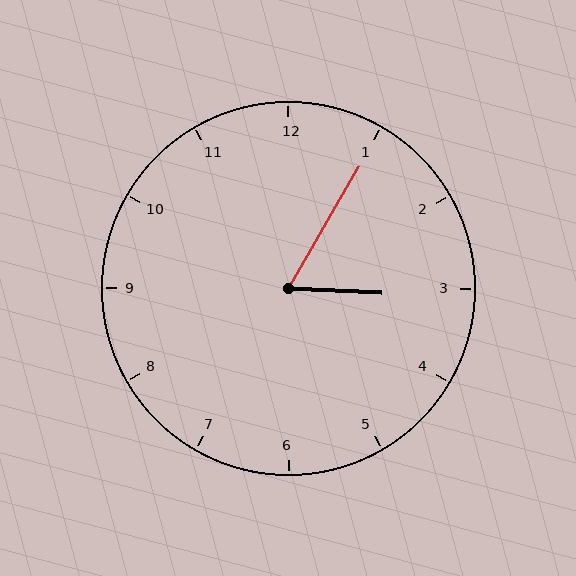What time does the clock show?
3:05.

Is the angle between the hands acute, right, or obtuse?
It is acute.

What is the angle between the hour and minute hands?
Approximately 62 degrees.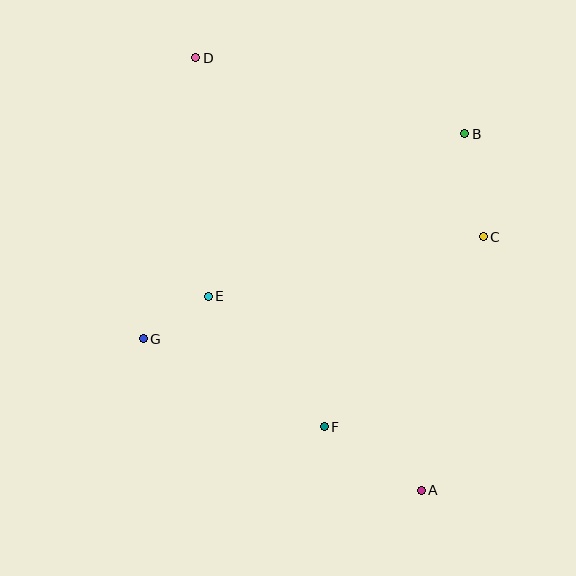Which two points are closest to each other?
Points E and G are closest to each other.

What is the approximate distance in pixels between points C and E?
The distance between C and E is approximately 281 pixels.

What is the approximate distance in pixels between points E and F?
The distance between E and F is approximately 174 pixels.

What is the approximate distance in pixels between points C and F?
The distance between C and F is approximately 248 pixels.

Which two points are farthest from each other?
Points A and D are farthest from each other.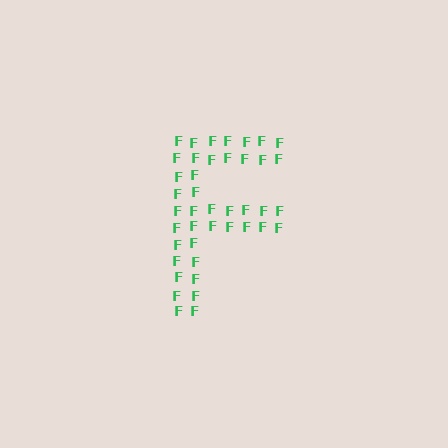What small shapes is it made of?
It is made of small letter F's.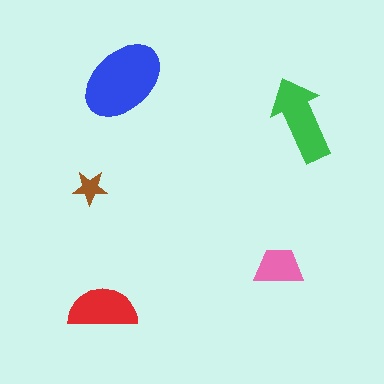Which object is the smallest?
The brown star.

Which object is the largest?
The blue ellipse.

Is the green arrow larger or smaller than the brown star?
Larger.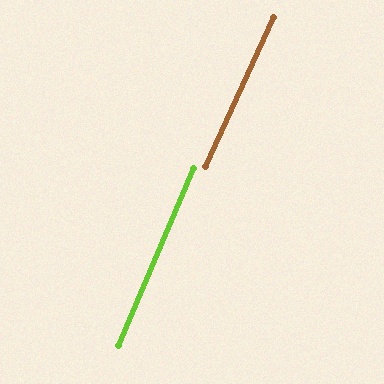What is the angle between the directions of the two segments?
Approximately 1 degree.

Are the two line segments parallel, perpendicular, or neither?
Parallel — their directions differ by only 1.3°.